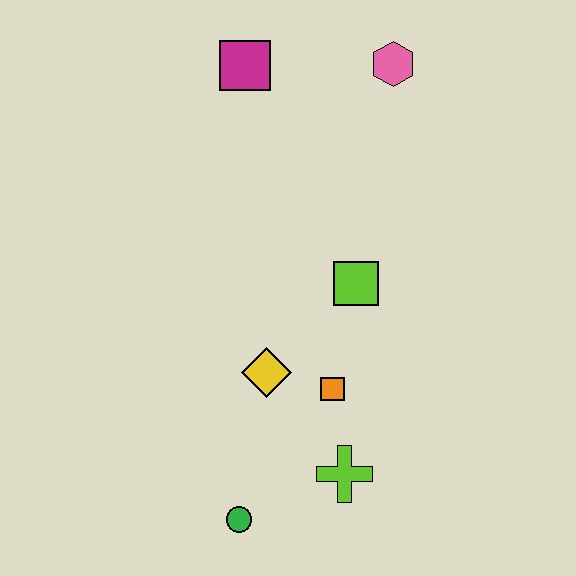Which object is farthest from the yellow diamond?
The pink hexagon is farthest from the yellow diamond.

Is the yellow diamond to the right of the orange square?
No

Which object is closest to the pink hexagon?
The magenta square is closest to the pink hexagon.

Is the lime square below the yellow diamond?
No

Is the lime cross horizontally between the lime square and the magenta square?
Yes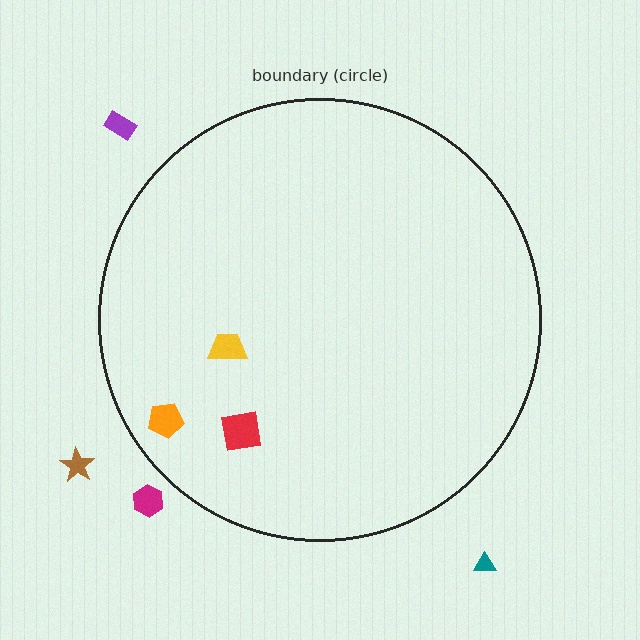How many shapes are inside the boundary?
3 inside, 4 outside.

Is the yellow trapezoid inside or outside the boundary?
Inside.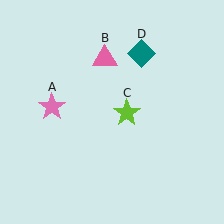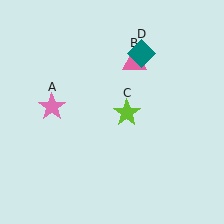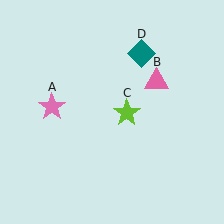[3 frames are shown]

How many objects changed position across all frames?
1 object changed position: pink triangle (object B).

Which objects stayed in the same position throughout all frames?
Pink star (object A) and lime star (object C) and teal diamond (object D) remained stationary.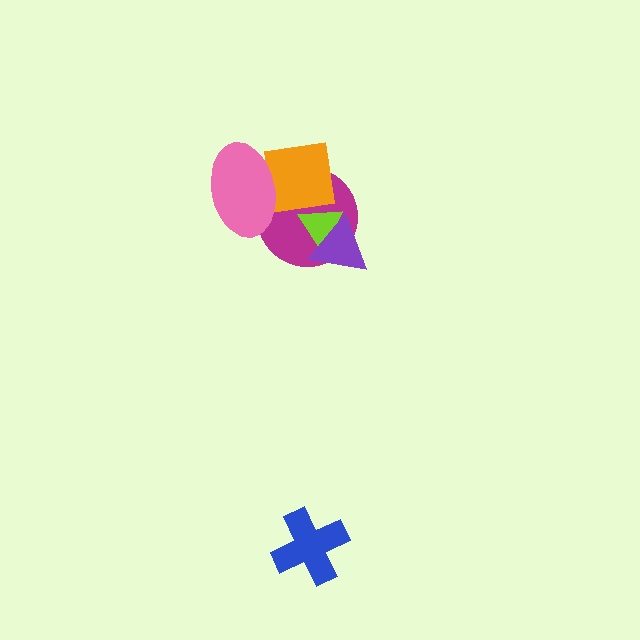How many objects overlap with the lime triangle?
3 objects overlap with the lime triangle.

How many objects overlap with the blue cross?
0 objects overlap with the blue cross.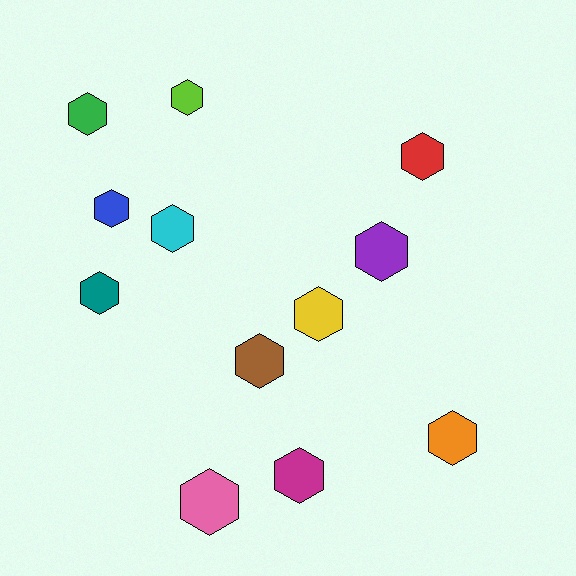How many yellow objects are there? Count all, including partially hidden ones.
There is 1 yellow object.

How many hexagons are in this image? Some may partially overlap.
There are 12 hexagons.